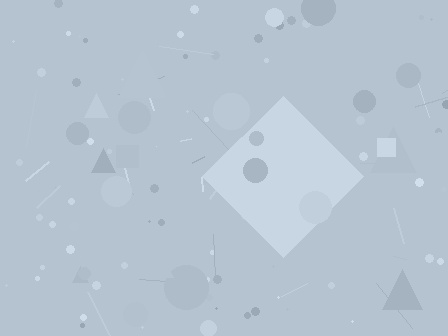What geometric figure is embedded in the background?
A diamond is embedded in the background.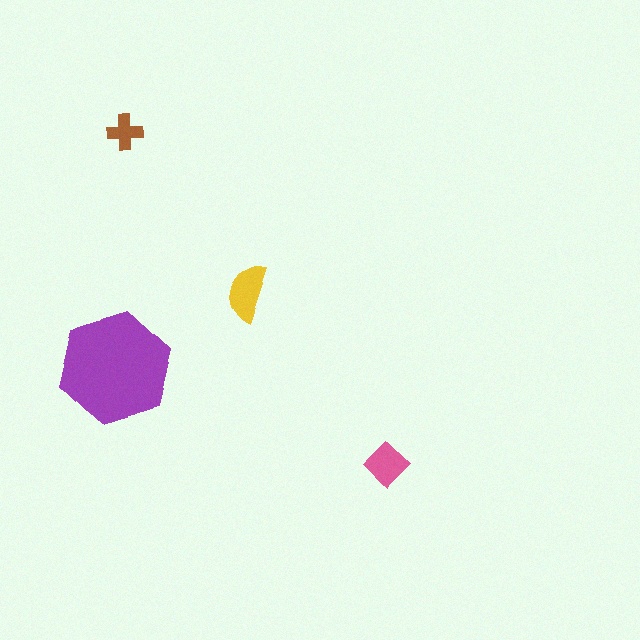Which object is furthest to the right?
The pink diamond is rightmost.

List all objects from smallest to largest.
The brown cross, the pink diamond, the yellow semicircle, the purple hexagon.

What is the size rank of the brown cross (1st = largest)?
4th.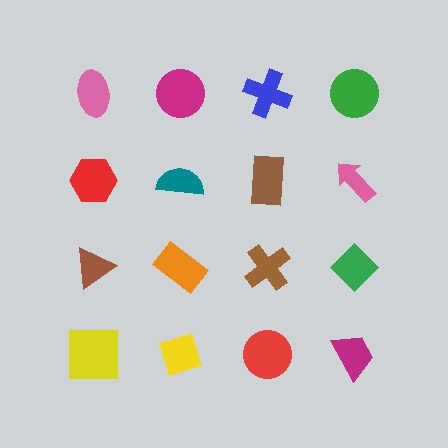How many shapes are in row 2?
4 shapes.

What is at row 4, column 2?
A yellow diamond.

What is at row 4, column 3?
A red circle.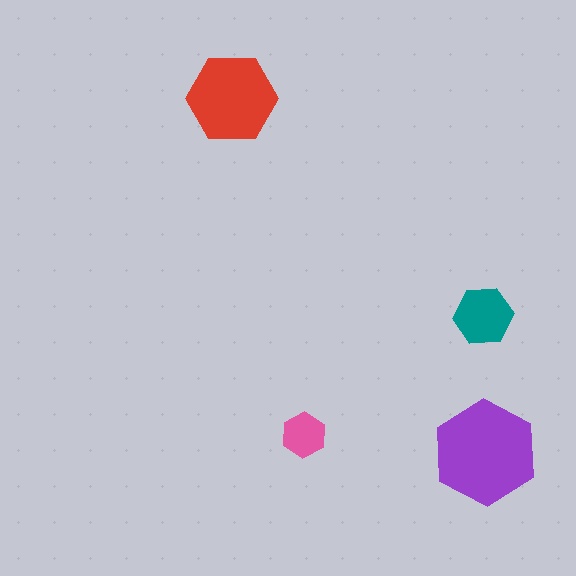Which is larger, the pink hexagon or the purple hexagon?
The purple one.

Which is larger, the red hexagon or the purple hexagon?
The purple one.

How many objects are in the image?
There are 4 objects in the image.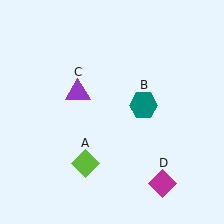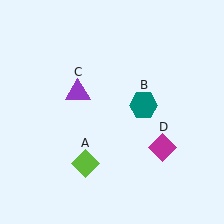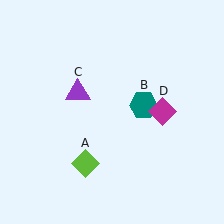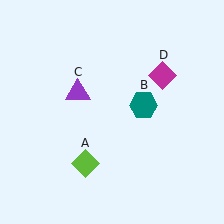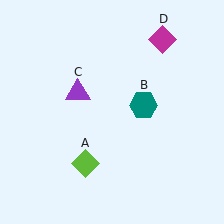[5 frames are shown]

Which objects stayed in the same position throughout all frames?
Lime diamond (object A) and teal hexagon (object B) and purple triangle (object C) remained stationary.